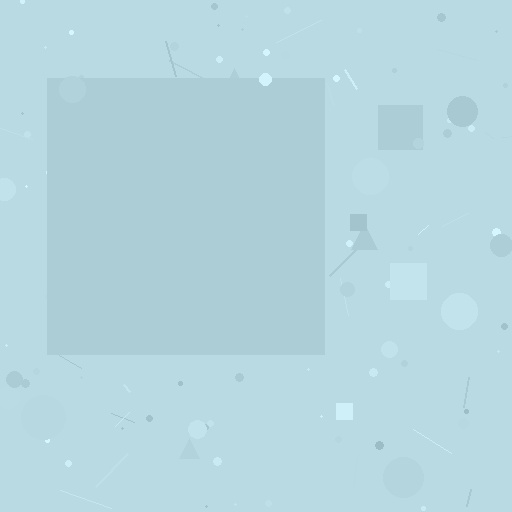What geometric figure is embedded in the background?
A square is embedded in the background.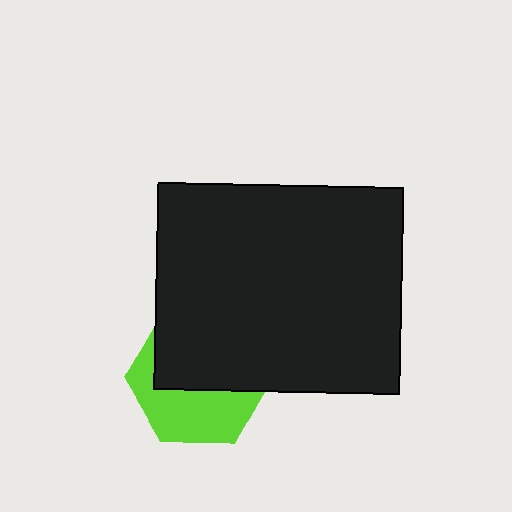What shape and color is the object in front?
The object in front is a black rectangle.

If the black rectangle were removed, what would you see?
You would see the complete lime hexagon.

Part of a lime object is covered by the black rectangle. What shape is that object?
It is a hexagon.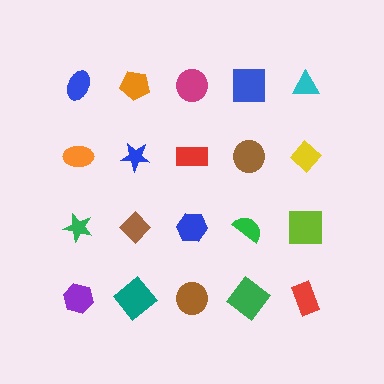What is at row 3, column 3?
A blue hexagon.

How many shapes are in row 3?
5 shapes.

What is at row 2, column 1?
An orange ellipse.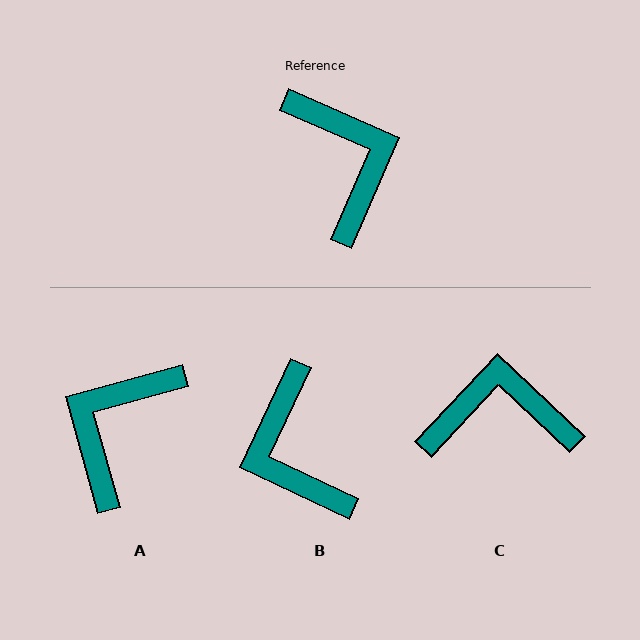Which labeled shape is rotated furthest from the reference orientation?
B, about 178 degrees away.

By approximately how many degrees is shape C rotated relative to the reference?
Approximately 70 degrees counter-clockwise.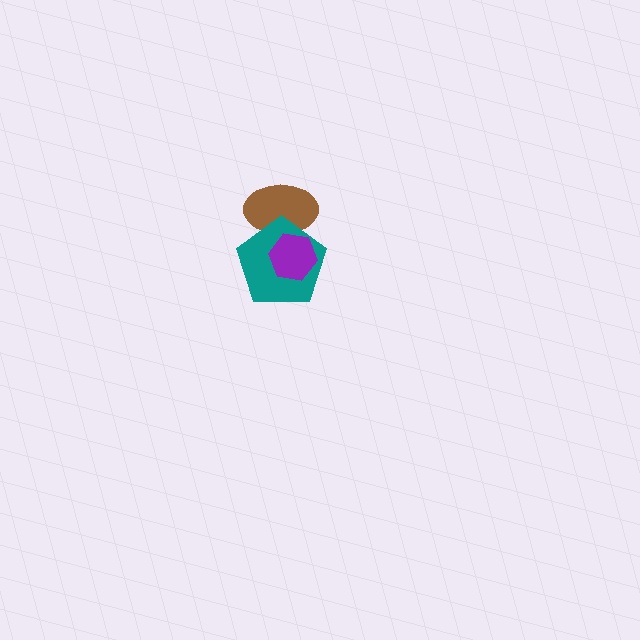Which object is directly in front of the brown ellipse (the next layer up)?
The teal pentagon is directly in front of the brown ellipse.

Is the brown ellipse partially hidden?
Yes, it is partially covered by another shape.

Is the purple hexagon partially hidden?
No, no other shape covers it.